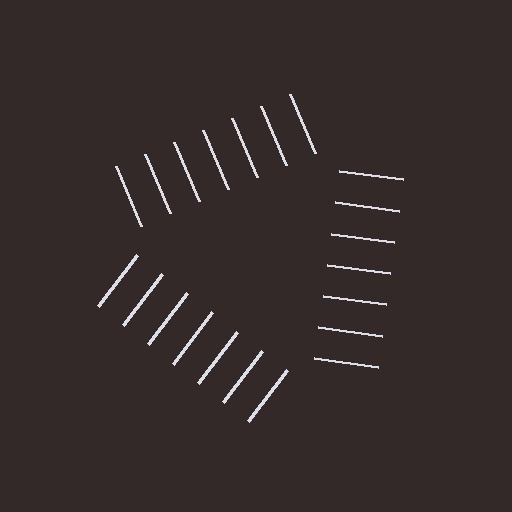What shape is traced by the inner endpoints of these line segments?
An illusory triangle — the line segments terminate on its edges but no continuous stroke is drawn.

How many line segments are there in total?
21 — 7 along each of the 3 edges.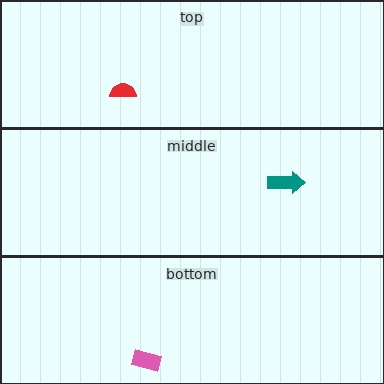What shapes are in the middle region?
The teal arrow.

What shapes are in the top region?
The red semicircle.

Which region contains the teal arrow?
The middle region.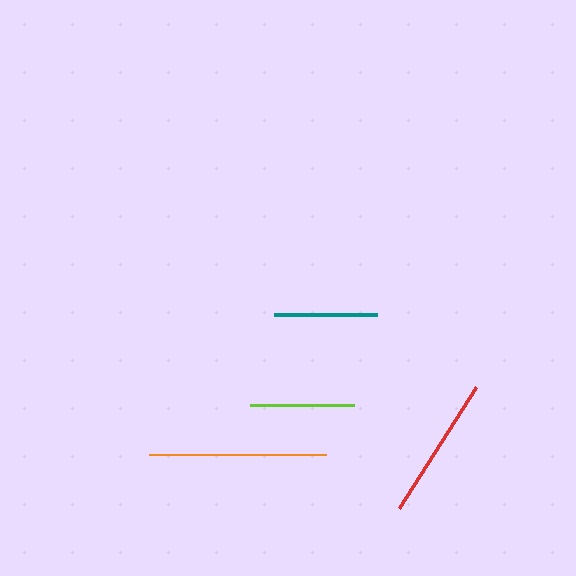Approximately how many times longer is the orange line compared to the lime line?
The orange line is approximately 1.7 times the length of the lime line.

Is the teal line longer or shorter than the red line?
The red line is longer than the teal line.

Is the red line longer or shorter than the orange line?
The orange line is longer than the red line.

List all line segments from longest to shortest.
From longest to shortest: orange, red, lime, teal.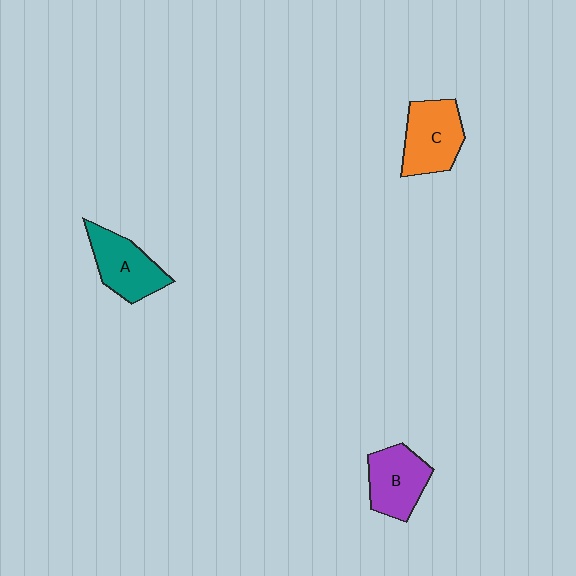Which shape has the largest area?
Shape C (orange).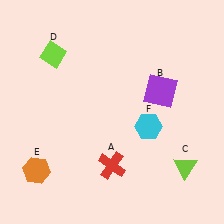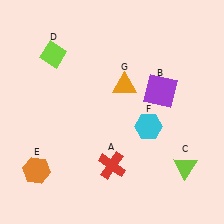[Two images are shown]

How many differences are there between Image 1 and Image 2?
There is 1 difference between the two images.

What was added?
An orange triangle (G) was added in Image 2.